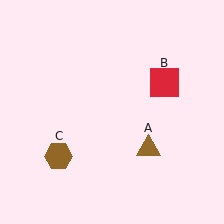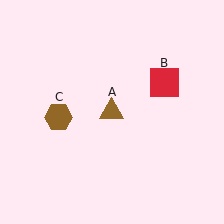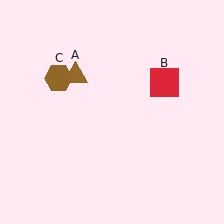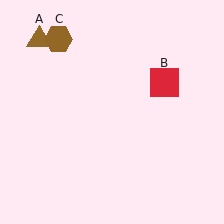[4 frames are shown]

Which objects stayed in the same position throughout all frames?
Red square (object B) remained stationary.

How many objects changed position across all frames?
2 objects changed position: brown triangle (object A), brown hexagon (object C).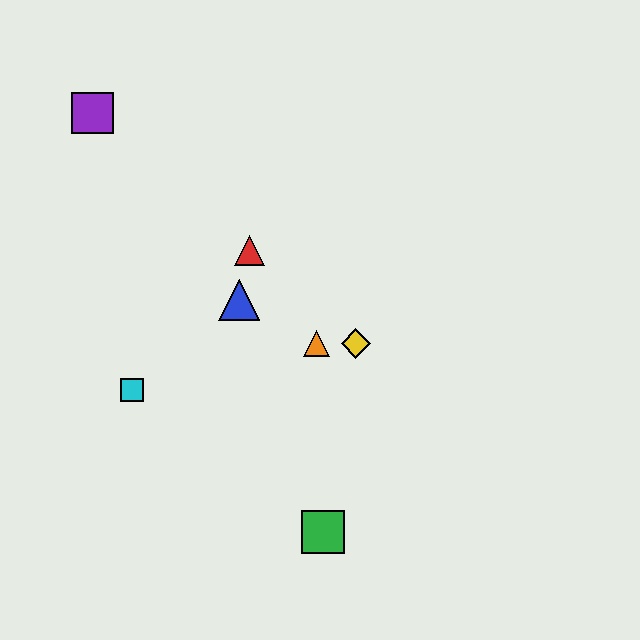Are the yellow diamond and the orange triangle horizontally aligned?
Yes, both are at y≈343.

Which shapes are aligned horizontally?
The yellow diamond, the orange triangle are aligned horizontally.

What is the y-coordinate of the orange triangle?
The orange triangle is at y≈343.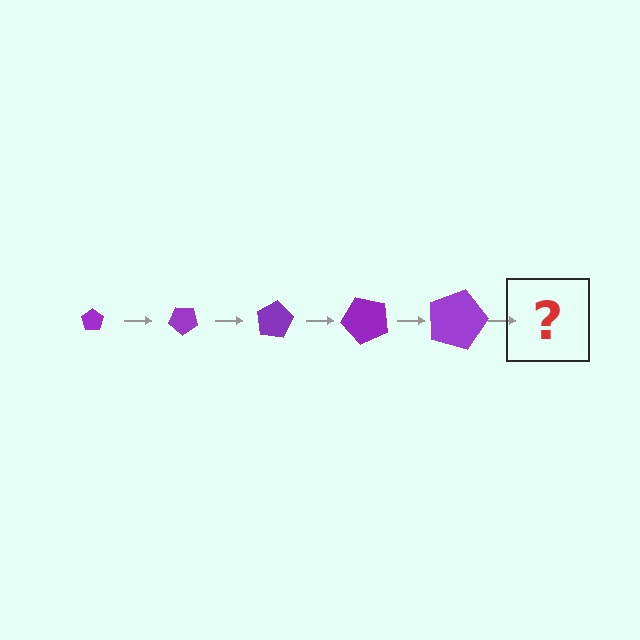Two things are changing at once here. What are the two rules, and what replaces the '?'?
The two rules are that the pentagon grows larger each step and it rotates 40 degrees each step. The '?' should be a pentagon, larger than the previous one and rotated 200 degrees from the start.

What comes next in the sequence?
The next element should be a pentagon, larger than the previous one and rotated 200 degrees from the start.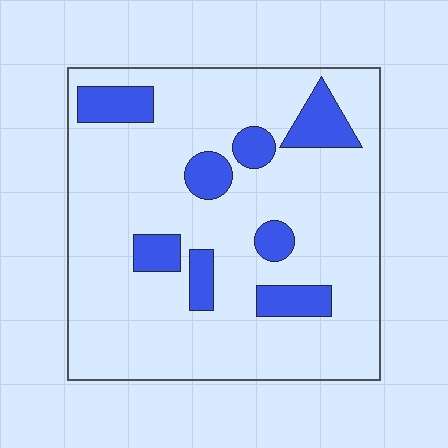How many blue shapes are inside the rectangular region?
8.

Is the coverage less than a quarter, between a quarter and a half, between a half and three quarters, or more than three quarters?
Less than a quarter.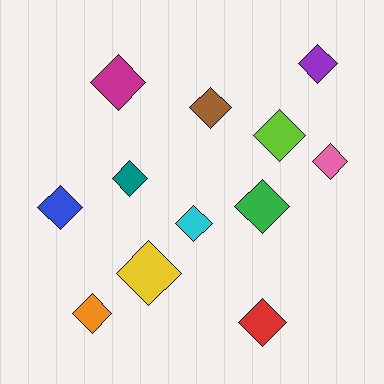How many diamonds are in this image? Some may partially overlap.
There are 12 diamonds.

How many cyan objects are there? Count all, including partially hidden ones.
There is 1 cyan object.